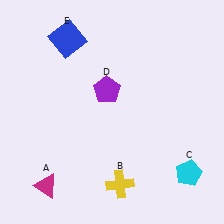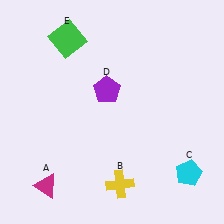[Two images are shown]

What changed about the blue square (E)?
In Image 1, E is blue. In Image 2, it changed to green.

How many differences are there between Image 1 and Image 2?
There is 1 difference between the two images.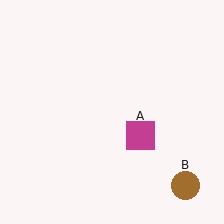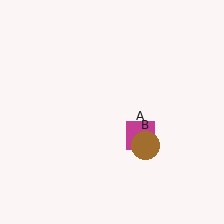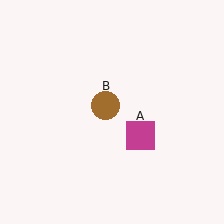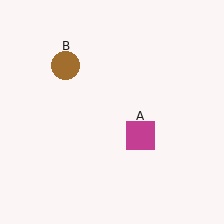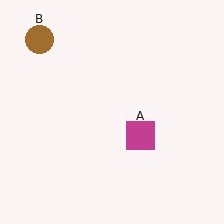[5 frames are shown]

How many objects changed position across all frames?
1 object changed position: brown circle (object B).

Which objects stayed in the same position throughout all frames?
Magenta square (object A) remained stationary.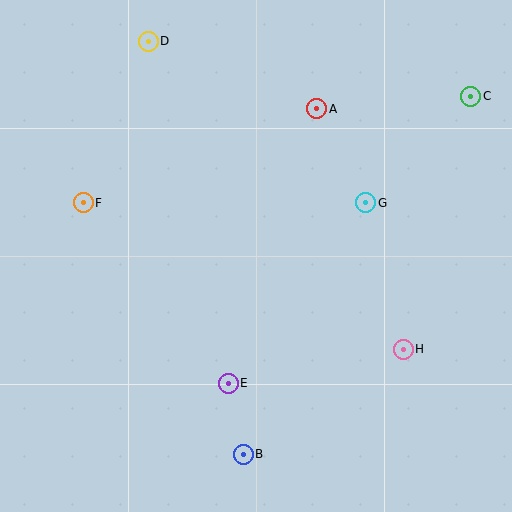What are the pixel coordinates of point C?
Point C is at (471, 96).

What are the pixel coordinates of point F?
Point F is at (83, 203).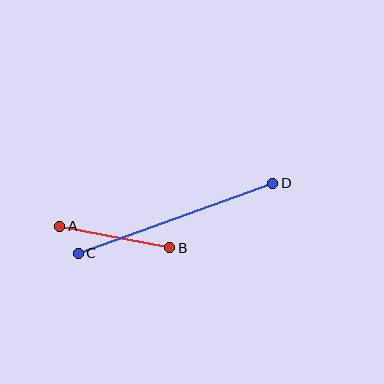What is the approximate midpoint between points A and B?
The midpoint is at approximately (115, 237) pixels.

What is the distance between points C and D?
The distance is approximately 206 pixels.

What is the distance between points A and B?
The distance is approximately 112 pixels.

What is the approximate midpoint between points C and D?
The midpoint is at approximately (176, 218) pixels.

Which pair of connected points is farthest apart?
Points C and D are farthest apart.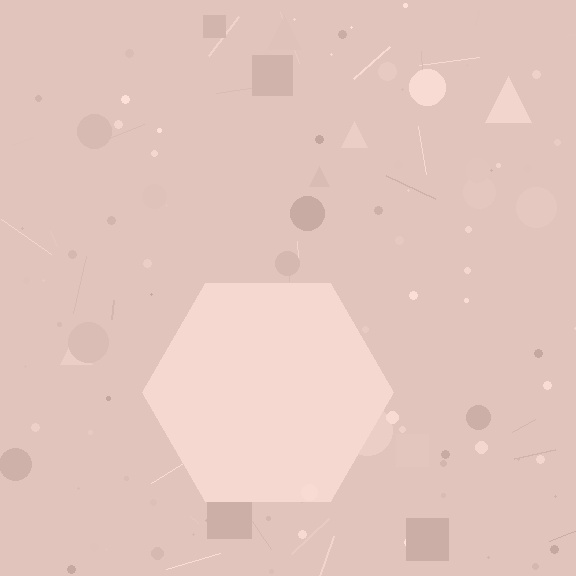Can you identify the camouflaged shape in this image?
The camouflaged shape is a hexagon.